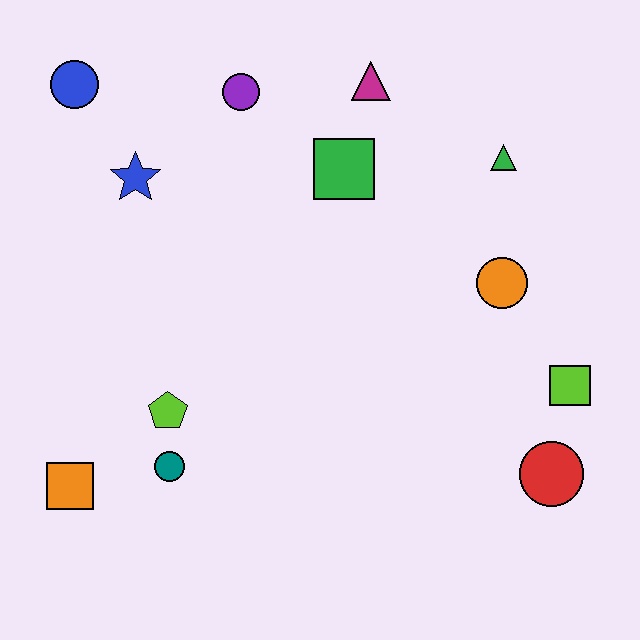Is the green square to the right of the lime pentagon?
Yes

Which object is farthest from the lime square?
The blue circle is farthest from the lime square.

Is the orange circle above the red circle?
Yes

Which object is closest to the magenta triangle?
The green square is closest to the magenta triangle.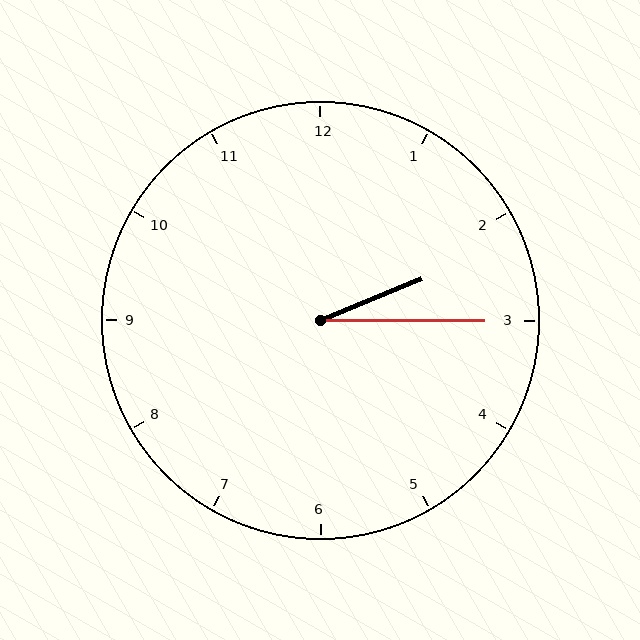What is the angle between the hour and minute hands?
Approximately 22 degrees.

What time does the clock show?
2:15.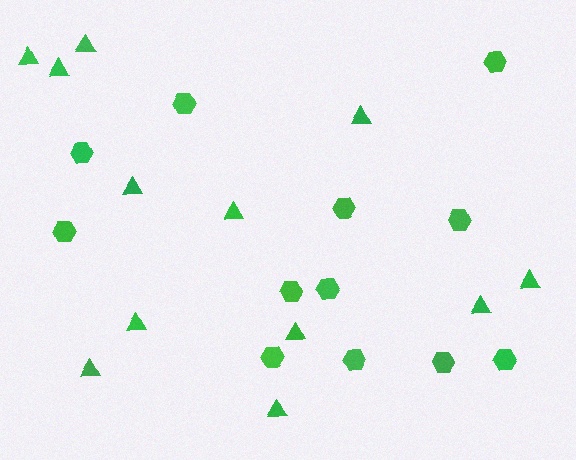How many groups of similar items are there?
There are 2 groups: one group of triangles (12) and one group of hexagons (12).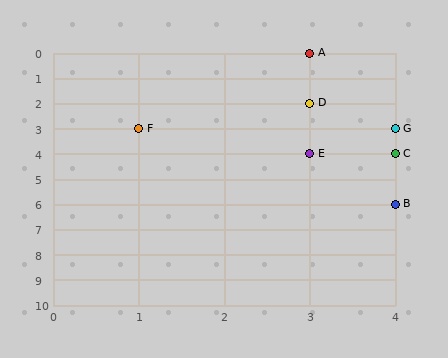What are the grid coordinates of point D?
Point D is at grid coordinates (3, 2).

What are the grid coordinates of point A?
Point A is at grid coordinates (3, 0).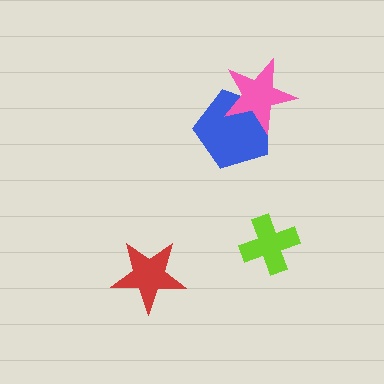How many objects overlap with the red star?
0 objects overlap with the red star.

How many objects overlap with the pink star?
1 object overlaps with the pink star.